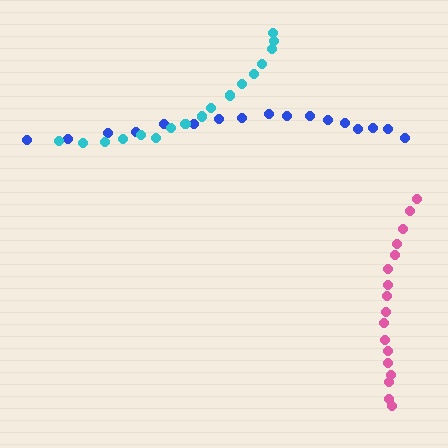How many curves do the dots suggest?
There are 3 distinct paths.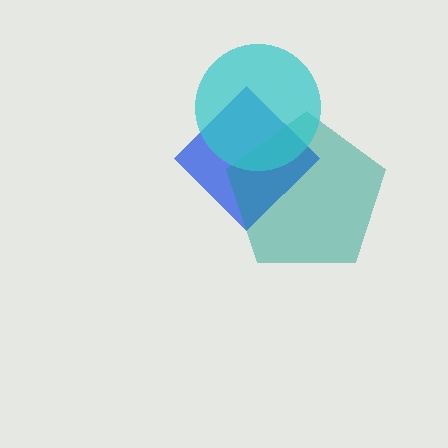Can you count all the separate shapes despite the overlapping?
Yes, there are 3 separate shapes.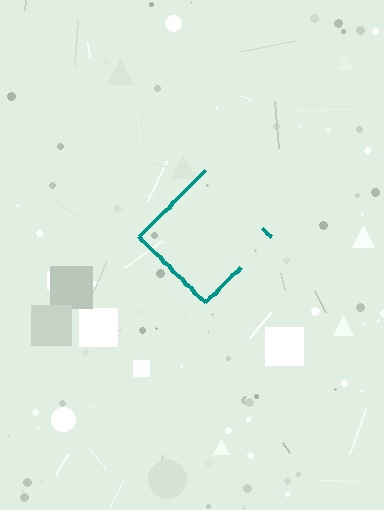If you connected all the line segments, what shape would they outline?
They would outline a diamond.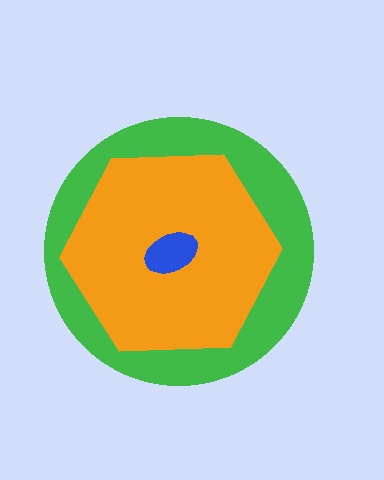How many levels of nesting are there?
3.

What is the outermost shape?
The green circle.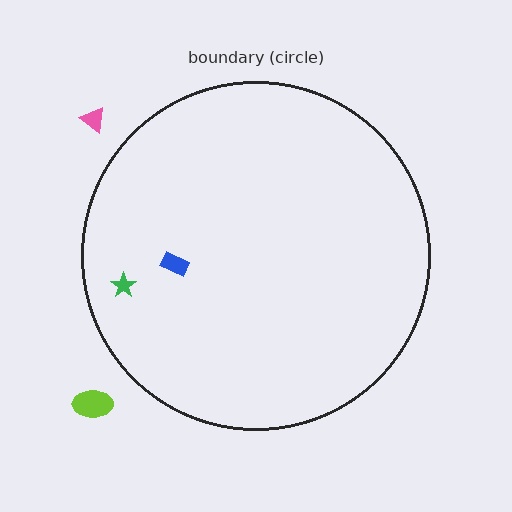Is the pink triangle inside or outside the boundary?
Outside.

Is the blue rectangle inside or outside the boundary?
Inside.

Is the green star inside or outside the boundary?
Inside.